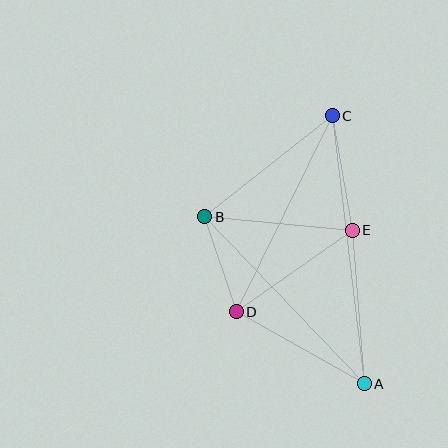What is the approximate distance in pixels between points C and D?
The distance between C and D is approximately 218 pixels.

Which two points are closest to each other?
Points B and D are closest to each other.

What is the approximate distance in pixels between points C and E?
The distance between C and E is approximately 116 pixels.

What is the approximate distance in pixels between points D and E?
The distance between D and E is approximately 142 pixels.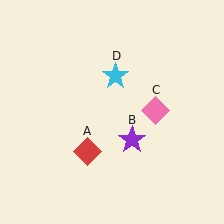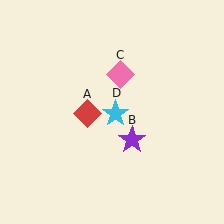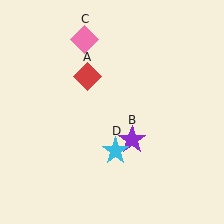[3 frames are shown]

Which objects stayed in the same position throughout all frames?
Purple star (object B) remained stationary.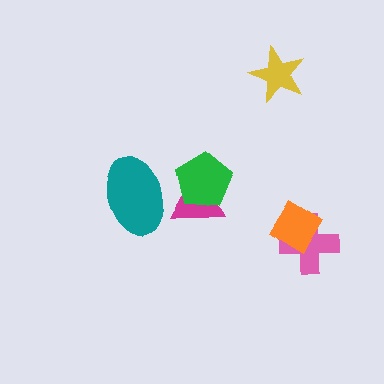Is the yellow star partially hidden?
No, no other shape covers it.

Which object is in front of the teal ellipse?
The magenta triangle is in front of the teal ellipse.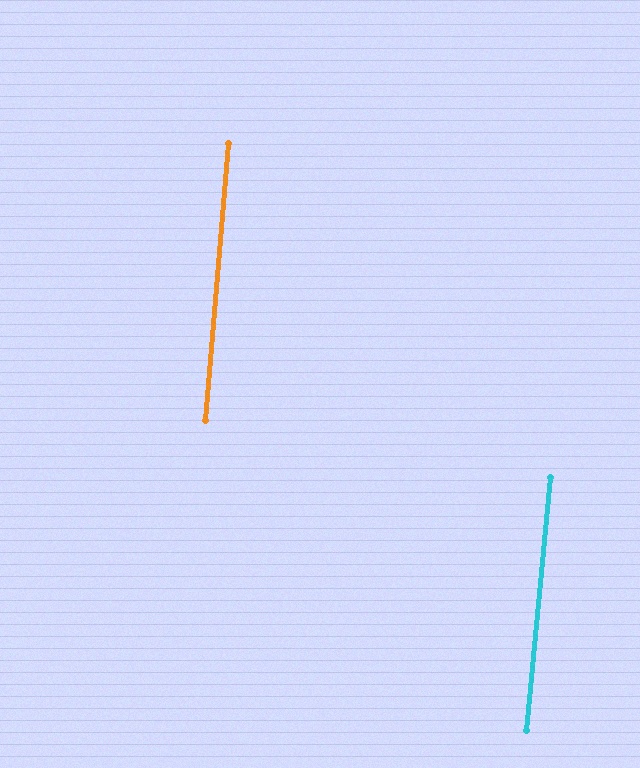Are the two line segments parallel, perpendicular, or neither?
Parallel — their directions differ by only 0.5°.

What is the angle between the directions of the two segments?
Approximately 0 degrees.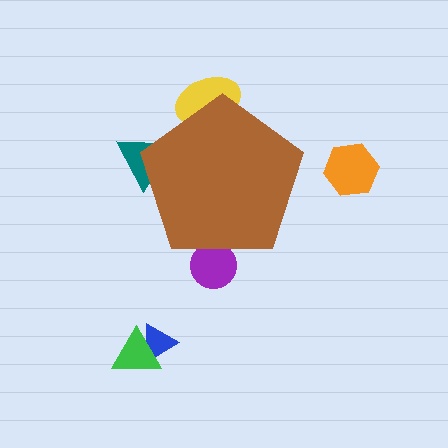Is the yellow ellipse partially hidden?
Yes, the yellow ellipse is partially hidden behind the brown pentagon.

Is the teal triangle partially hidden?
Yes, the teal triangle is partially hidden behind the brown pentagon.